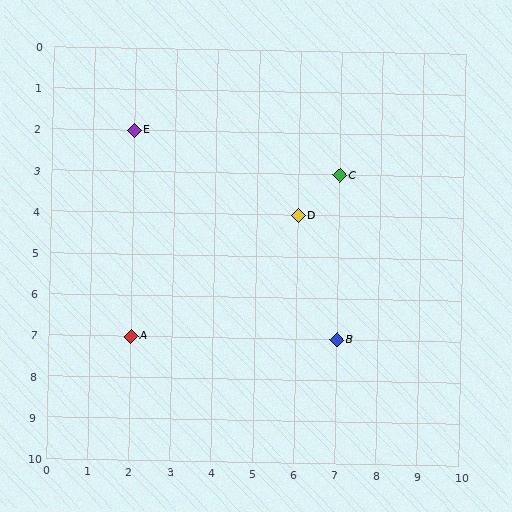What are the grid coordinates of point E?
Point E is at grid coordinates (2, 2).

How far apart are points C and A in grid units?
Points C and A are 5 columns and 4 rows apart (about 6.4 grid units diagonally).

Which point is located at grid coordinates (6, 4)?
Point D is at (6, 4).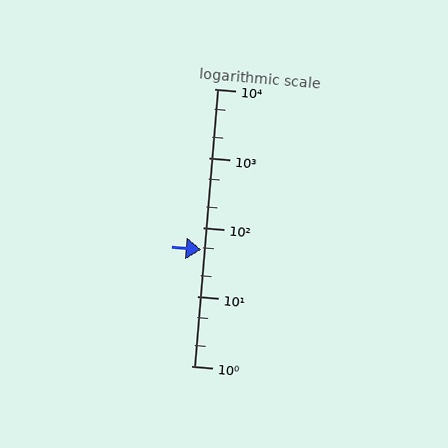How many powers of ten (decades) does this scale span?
The scale spans 4 decades, from 1 to 10000.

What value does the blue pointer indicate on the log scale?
The pointer indicates approximately 48.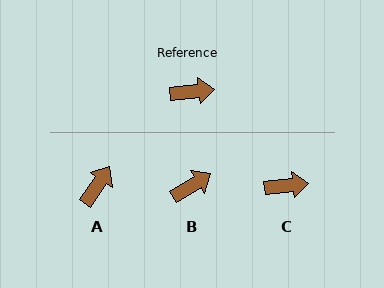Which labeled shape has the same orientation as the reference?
C.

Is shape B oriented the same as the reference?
No, it is off by about 26 degrees.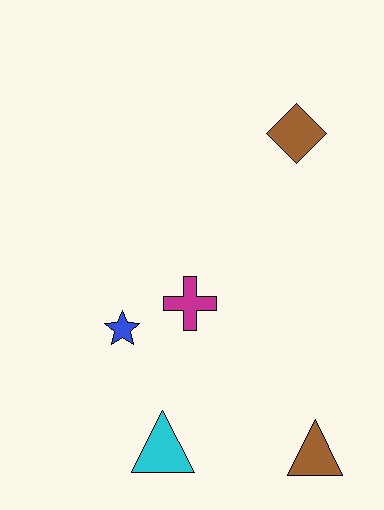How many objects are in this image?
There are 5 objects.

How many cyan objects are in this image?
There is 1 cyan object.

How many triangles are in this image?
There are 2 triangles.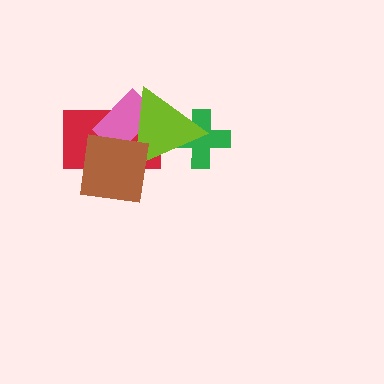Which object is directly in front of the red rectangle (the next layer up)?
The pink rectangle is directly in front of the red rectangle.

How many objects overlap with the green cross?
1 object overlaps with the green cross.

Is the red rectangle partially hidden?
Yes, it is partially covered by another shape.